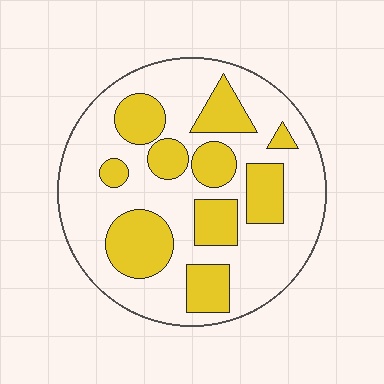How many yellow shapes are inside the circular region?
10.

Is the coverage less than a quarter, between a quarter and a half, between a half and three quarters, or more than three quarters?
Between a quarter and a half.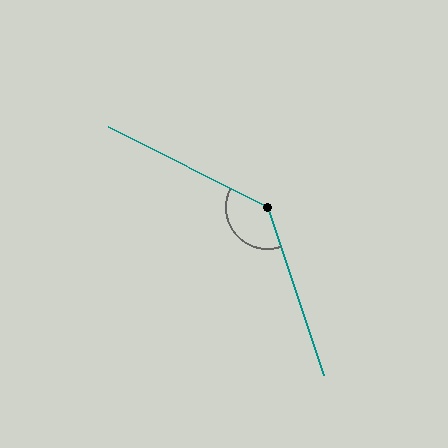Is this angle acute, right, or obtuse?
It is obtuse.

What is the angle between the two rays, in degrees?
Approximately 135 degrees.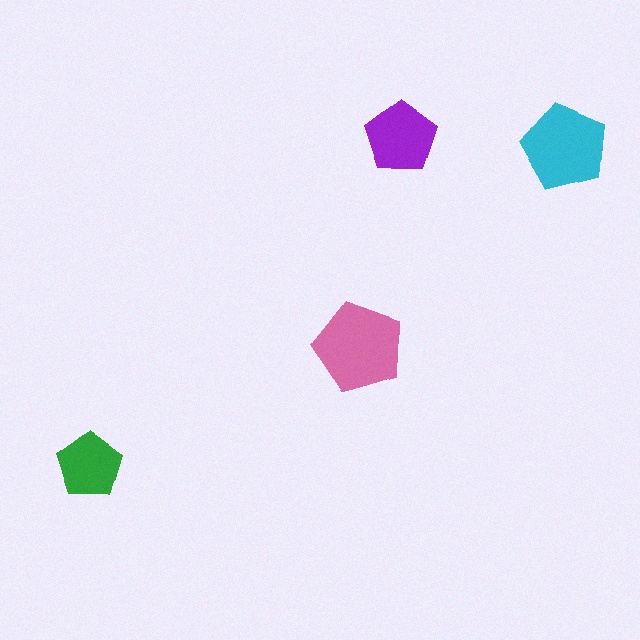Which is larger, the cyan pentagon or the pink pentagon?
The pink one.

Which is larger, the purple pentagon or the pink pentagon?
The pink one.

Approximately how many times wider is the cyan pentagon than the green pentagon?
About 1.5 times wider.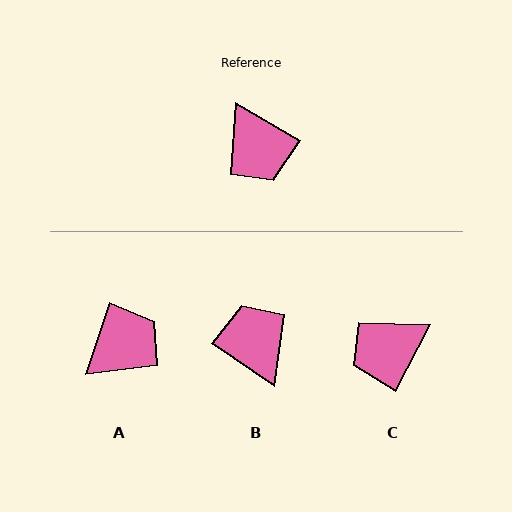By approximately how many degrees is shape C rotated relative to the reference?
Approximately 88 degrees clockwise.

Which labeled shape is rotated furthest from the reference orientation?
B, about 176 degrees away.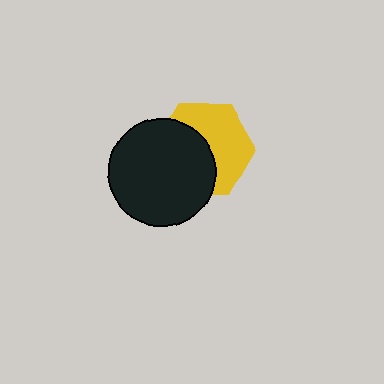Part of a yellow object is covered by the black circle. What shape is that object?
It is a hexagon.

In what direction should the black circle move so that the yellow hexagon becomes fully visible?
The black circle should move toward the lower-left. That is the shortest direction to clear the overlap and leave the yellow hexagon fully visible.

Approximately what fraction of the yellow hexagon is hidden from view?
Roughly 48% of the yellow hexagon is hidden behind the black circle.